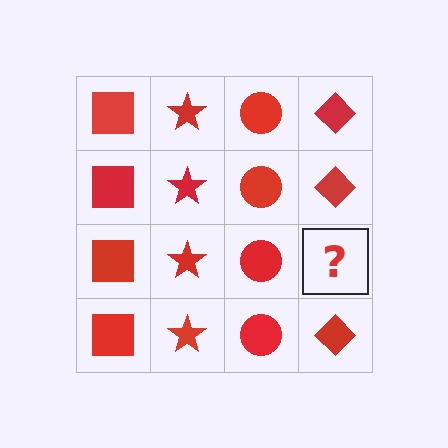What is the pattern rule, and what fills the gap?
The rule is that each column has a consistent shape. The gap should be filled with a red diamond.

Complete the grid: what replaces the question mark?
The question mark should be replaced with a red diamond.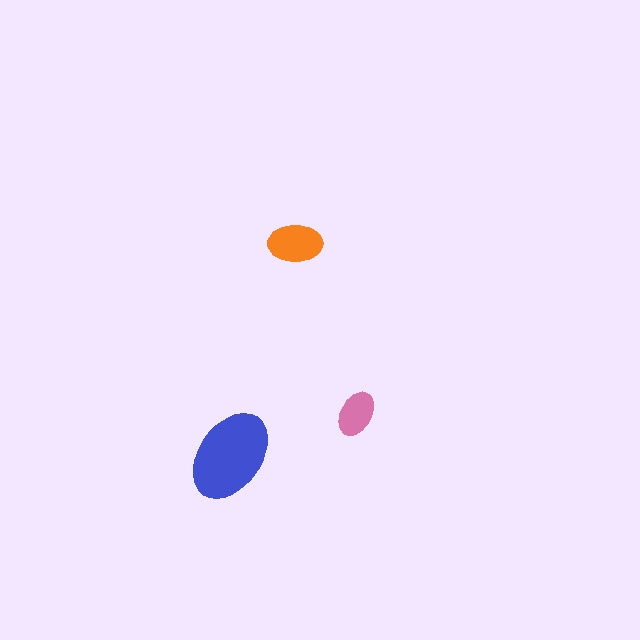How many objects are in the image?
There are 3 objects in the image.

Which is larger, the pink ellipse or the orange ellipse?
The orange one.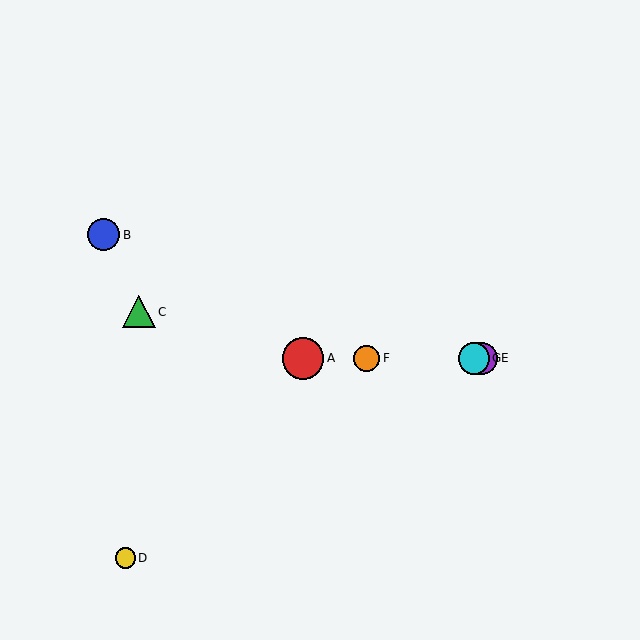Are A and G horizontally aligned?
Yes, both are at y≈358.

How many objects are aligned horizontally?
4 objects (A, E, F, G) are aligned horizontally.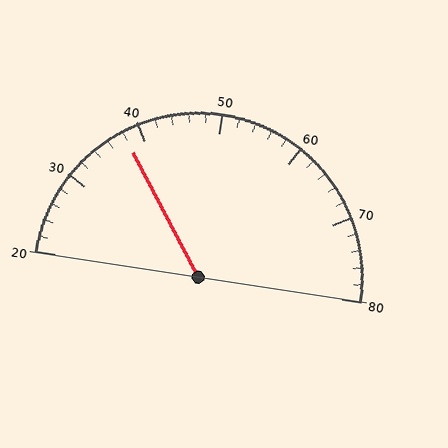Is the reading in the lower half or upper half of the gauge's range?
The reading is in the lower half of the range (20 to 80).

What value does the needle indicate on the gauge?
The needle indicates approximately 38.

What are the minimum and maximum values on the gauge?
The gauge ranges from 20 to 80.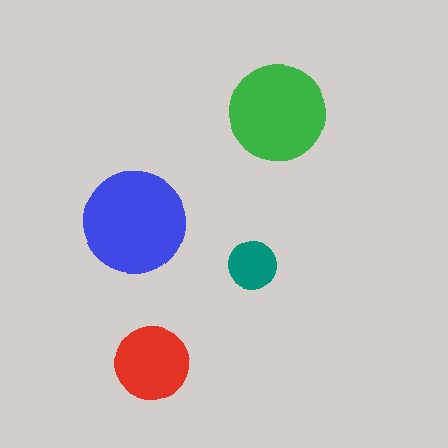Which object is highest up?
The green circle is topmost.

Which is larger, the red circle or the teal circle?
The red one.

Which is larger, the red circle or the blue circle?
The blue one.